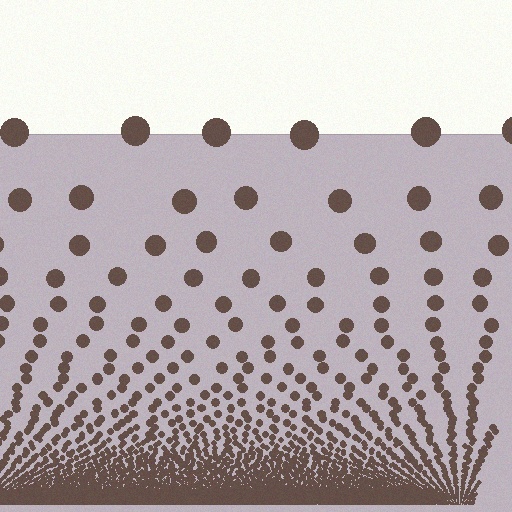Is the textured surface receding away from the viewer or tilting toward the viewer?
The surface appears to tilt toward the viewer. Texture elements get larger and sparser toward the top.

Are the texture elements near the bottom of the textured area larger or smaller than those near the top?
Smaller. The gradient is inverted — elements near the bottom are smaller and denser.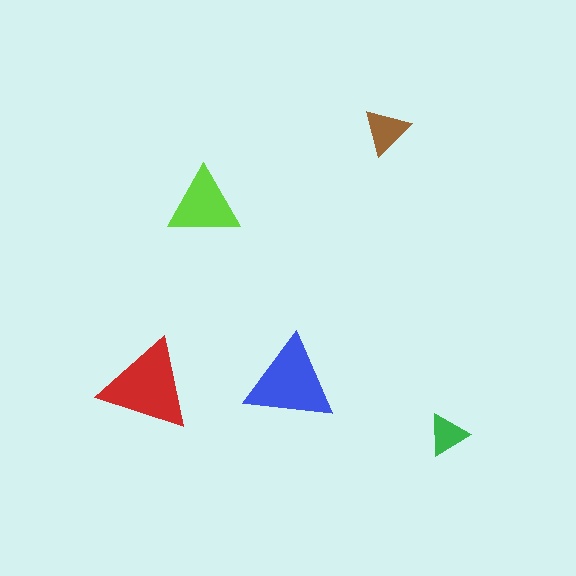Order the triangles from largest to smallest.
the red one, the blue one, the lime one, the brown one, the green one.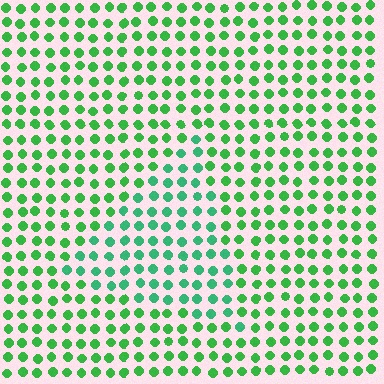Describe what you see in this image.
The image is filled with small green elements in a uniform arrangement. A triangle-shaped region is visible where the elements are tinted to a slightly different hue, forming a subtle color boundary.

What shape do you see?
I see a triangle.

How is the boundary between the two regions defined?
The boundary is defined purely by a slight shift in hue (about 25 degrees). Spacing, size, and orientation are identical on both sides.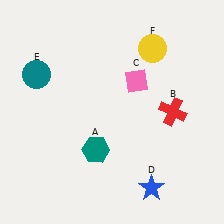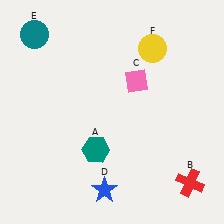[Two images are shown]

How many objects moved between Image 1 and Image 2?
3 objects moved between the two images.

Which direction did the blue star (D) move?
The blue star (D) moved left.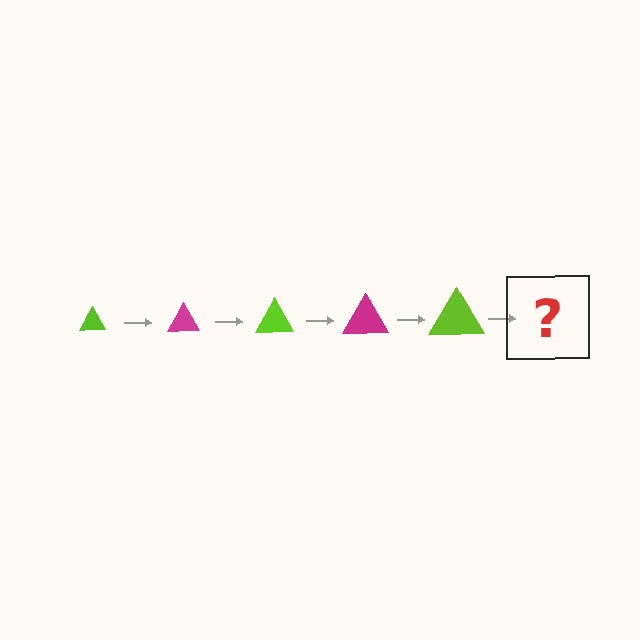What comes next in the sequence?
The next element should be a magenta triangle, larger than the previous one.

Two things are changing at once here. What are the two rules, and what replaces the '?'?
The two rules are that the triangle grows larger each step and the color cycles through lime and magenta. The '?' should be a magenta triangle, larger than the previous one.